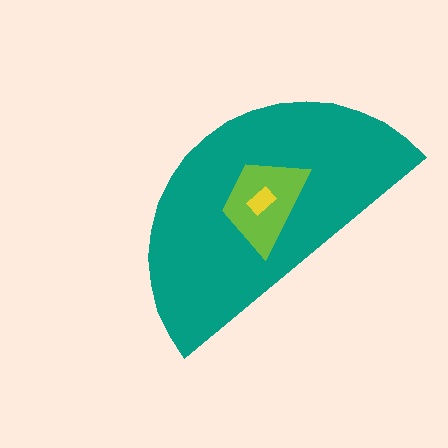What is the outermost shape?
The teal semicircle.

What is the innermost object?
The yellow rectangle.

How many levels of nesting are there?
3.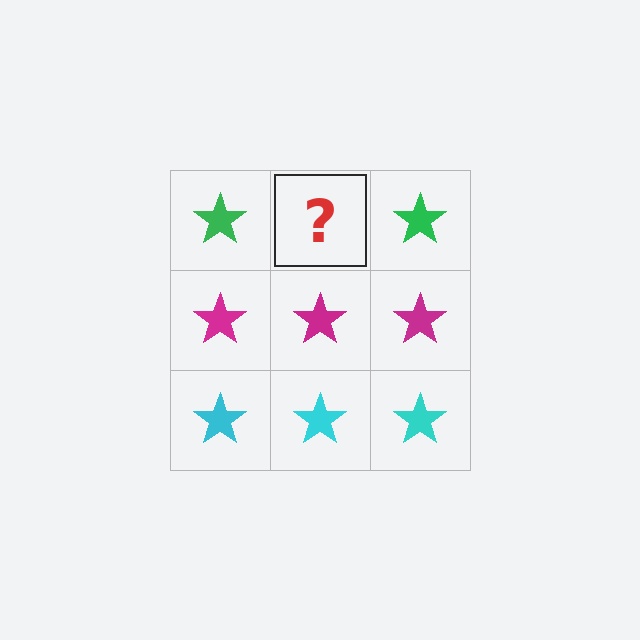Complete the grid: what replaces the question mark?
The question mark should be replaced with a green star.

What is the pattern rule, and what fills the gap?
The rule is that each row has a consistent color. The gap should be filled with a green star.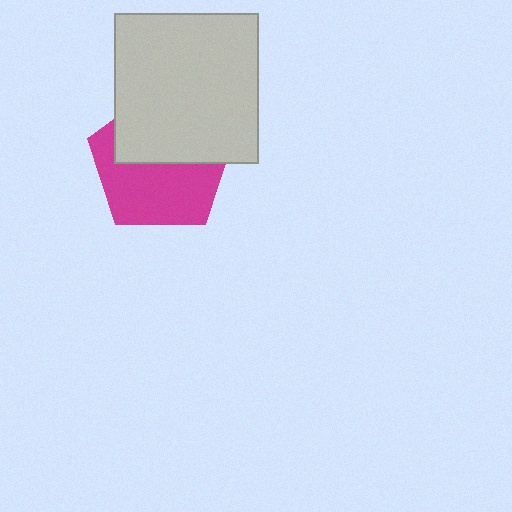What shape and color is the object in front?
The object in front is a light gray rectangle.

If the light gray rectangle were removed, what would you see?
You would see the complete magenta pentagon.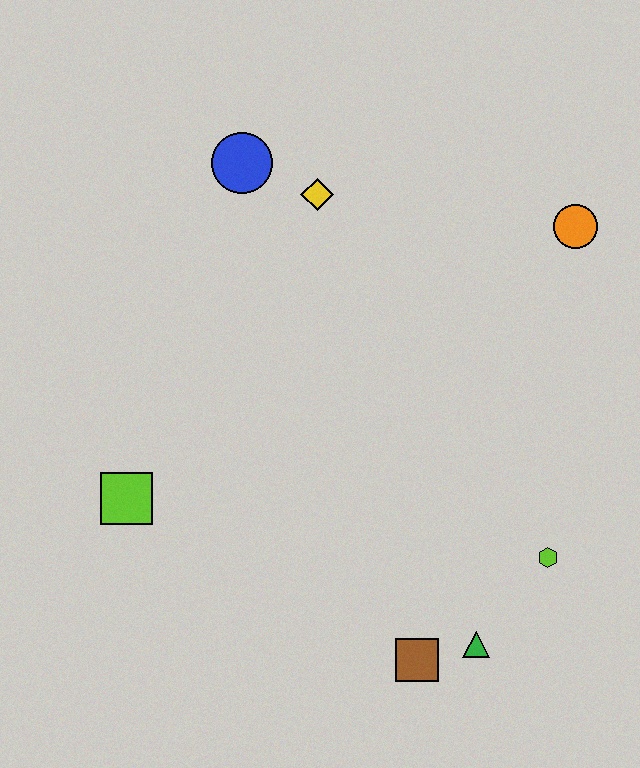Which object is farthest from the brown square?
The blue circle is farthest from the brown square.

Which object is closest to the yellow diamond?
The blue circle is closest to the yellow diamond.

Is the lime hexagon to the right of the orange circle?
No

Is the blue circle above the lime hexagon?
Yes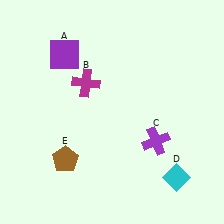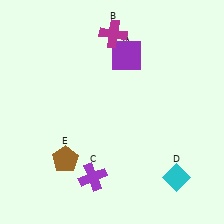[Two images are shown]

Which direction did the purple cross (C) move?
The purple cross (C) moved left.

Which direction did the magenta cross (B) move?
The magenta cross (B) moved up.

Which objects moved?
The objects that moved are: the purple square (A), the magenta cross (B), the purple cross (C).